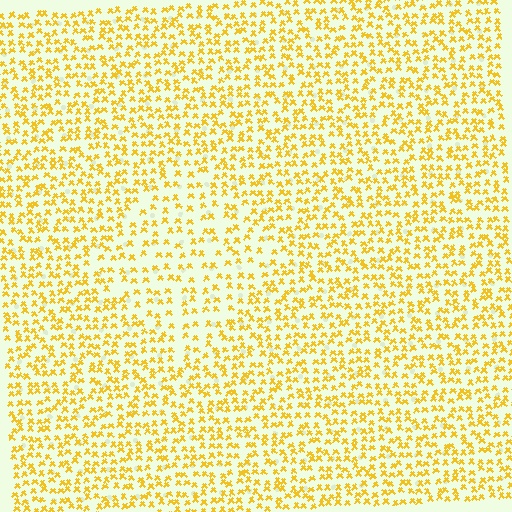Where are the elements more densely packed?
The elements are more densely packed outside the diamond boundary.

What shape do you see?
I see a diamond.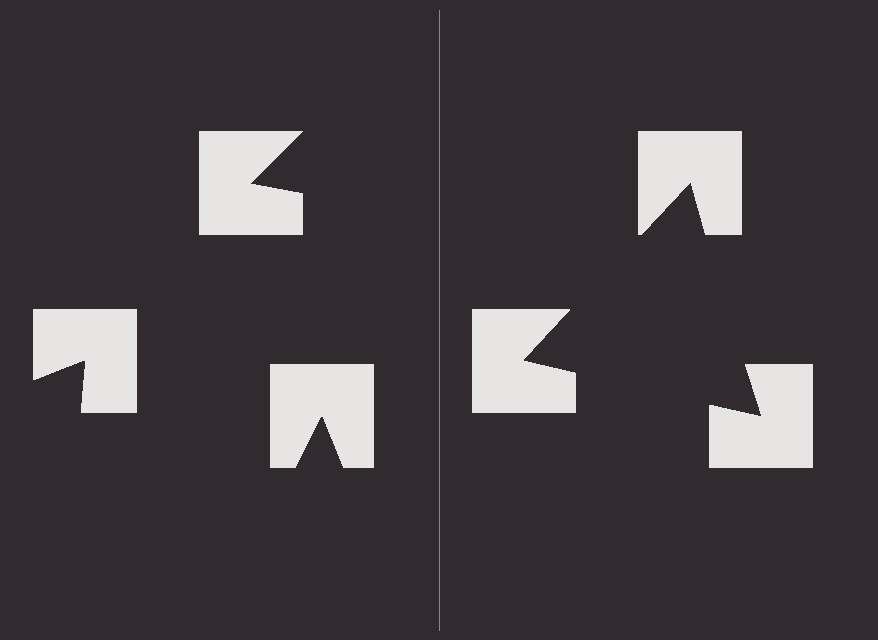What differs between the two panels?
The notched squares are positioned identically on both sides; only the wedge orientations differ. On the right they align to a triangle; on the left they are misaligned.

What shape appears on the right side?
An illusory triangle.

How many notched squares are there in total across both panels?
6 — 3 on each side.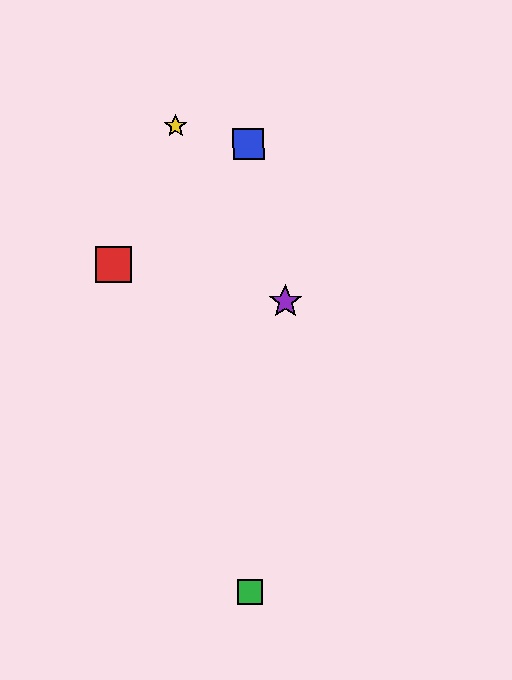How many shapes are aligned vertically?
2 shapes (the blue square, the green square) are aligned vertically.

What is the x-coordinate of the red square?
The red square is at x≈113.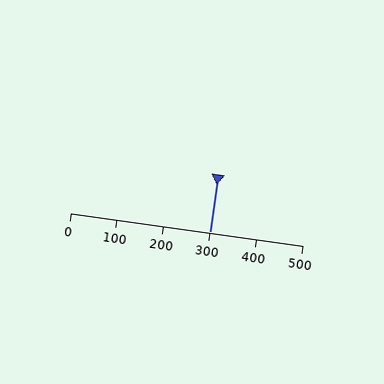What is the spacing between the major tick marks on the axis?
The major ticks are spaced 100 apart.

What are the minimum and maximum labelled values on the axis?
The axis runs from 0 to 500.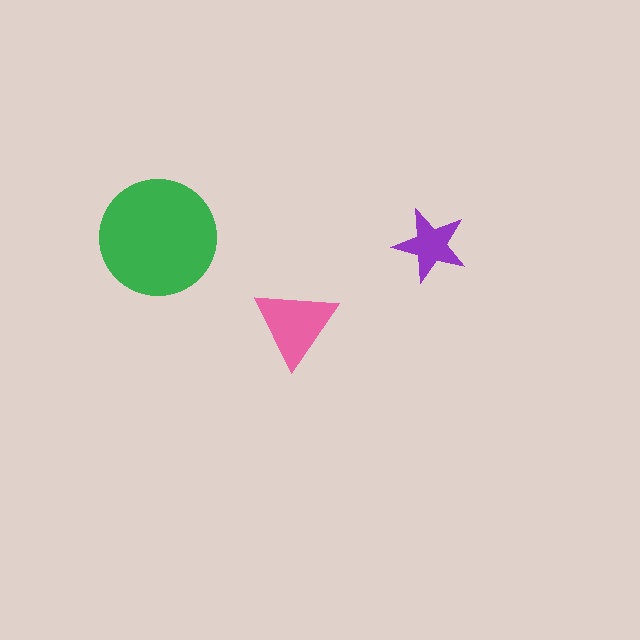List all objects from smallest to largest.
The purple star, the pink triangle, the green circle.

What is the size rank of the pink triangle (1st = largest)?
2nd.